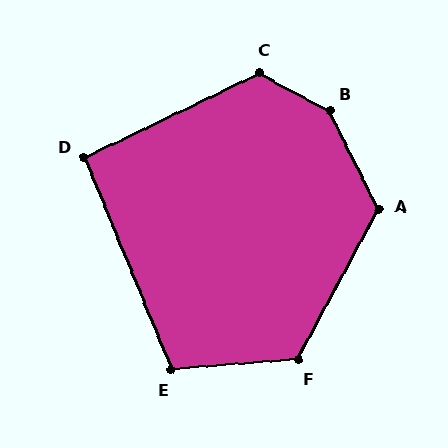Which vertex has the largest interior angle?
B, at approximately 144 degrees.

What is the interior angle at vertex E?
Approximately 108 degrees (obtuse).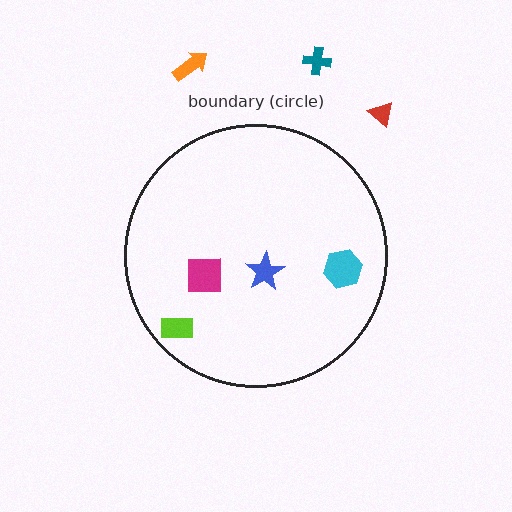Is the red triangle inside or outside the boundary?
Outside.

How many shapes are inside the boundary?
4 inside, 3 outside.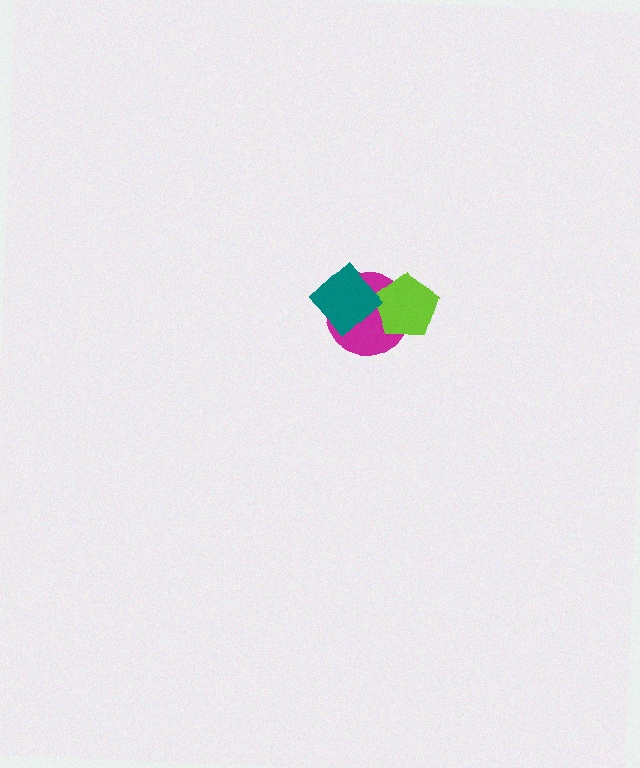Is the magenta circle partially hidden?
Yes, it is partially covered by another shape.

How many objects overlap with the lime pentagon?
2 objects overlap with the lime pentagon.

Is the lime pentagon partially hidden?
Yes, it is partially covered by another shape.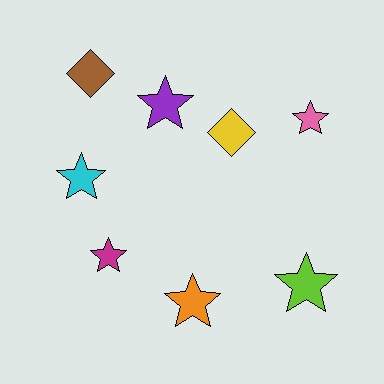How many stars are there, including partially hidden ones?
There are 6 stars.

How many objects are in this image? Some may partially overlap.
There are 8 objects.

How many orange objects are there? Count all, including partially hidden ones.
There is 1 orange object.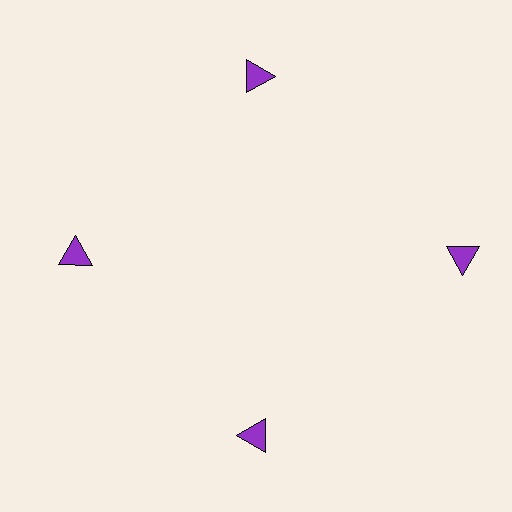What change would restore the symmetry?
The symmetry would be restored by moving it inward, back onto the ring so that all 4 triangles sit at equal angles and equal distance from the center.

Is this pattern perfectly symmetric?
No. The 4 purple triangles are arranged in a ring, but one element near the 3 o'clock position is pushed outward from the center, breaking the 4-fold rotational symmetry.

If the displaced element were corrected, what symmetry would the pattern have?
It would have 4-fold rotational symmetry — the pattern would map onto itself every 90 degrees.